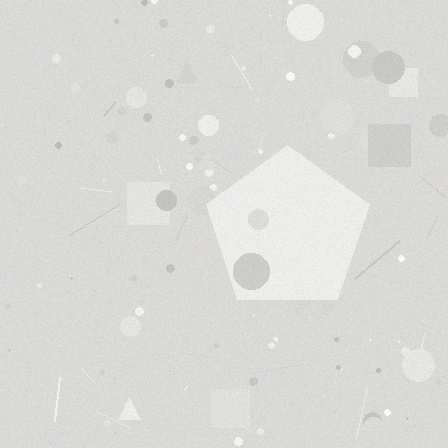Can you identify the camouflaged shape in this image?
The camouflaged shape is a pentagon.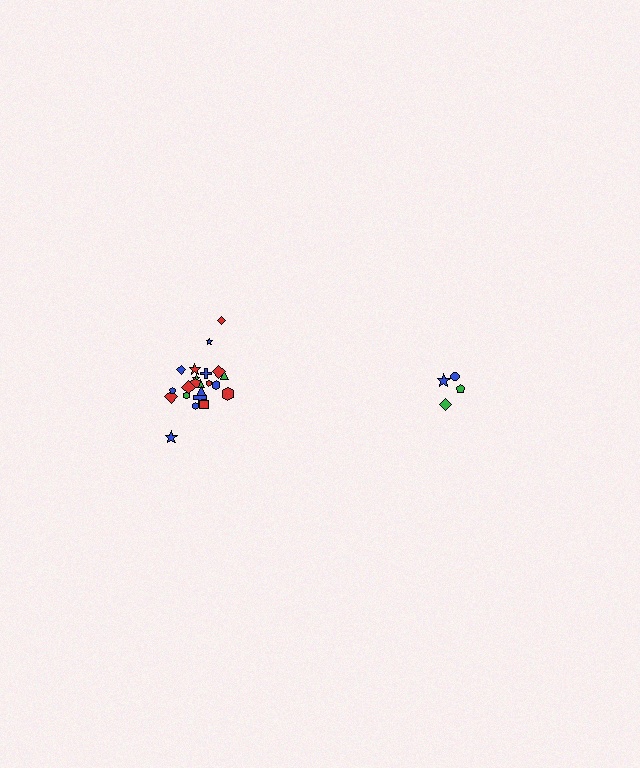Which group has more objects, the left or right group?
The left group.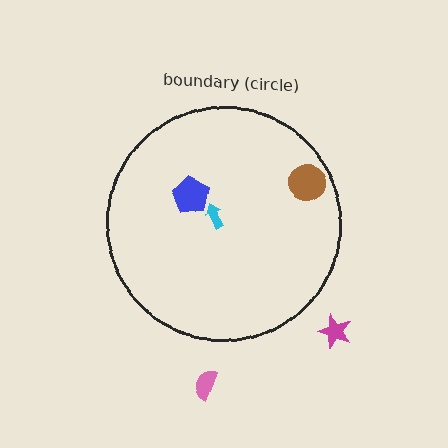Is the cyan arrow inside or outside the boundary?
Inside.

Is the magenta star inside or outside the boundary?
Outside.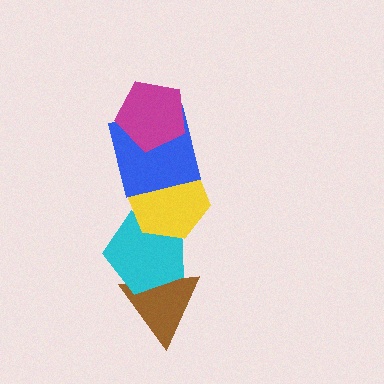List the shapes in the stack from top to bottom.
From top to bottom: the magenta pentagon, the blue square, the yellow hexagon, the cyan pentagon, the brown triangle.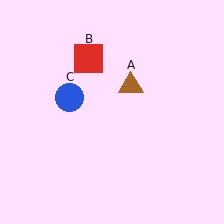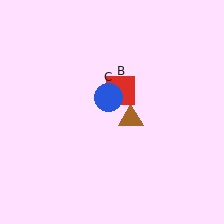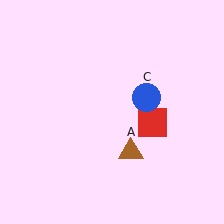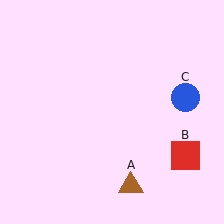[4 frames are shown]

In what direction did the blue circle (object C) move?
The blue circle (object C) moved right.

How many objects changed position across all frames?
3 objects changed position: brown triangle (object A), red square (object B), blue circle (object C).